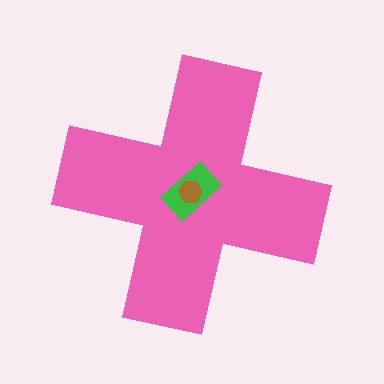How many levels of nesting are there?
3.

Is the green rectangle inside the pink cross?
Yes.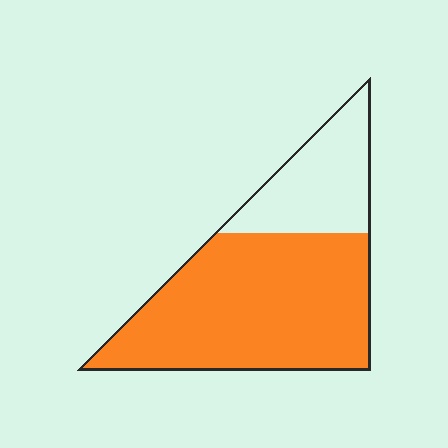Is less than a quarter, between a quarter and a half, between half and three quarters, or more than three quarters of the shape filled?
Between half and three quarters.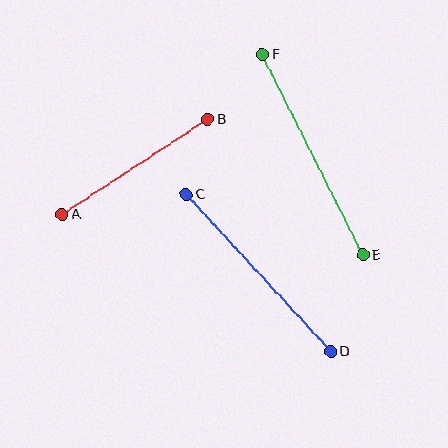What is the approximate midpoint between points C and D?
The midpoint is at approximately (258, 273) pixels.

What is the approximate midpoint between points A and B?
The midpoint is at approximately (135, 167) pixels.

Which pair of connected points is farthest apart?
Points E and F are farthest apart.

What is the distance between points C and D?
The distance is approximately 213 pixels.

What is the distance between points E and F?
The distance is approximately 224 pixels.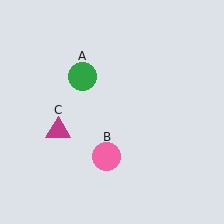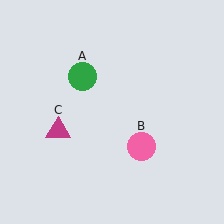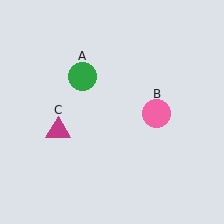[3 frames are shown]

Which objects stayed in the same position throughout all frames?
Green circle (object A) and magenta triangle (object C) remained stationary.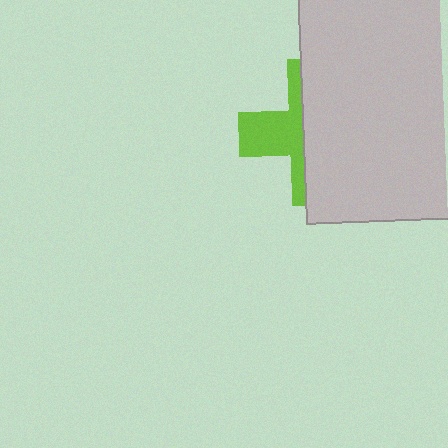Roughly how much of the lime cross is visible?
A small part of it is visible (roughly 37%).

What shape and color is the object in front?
The object in front is a light gray rectangle.